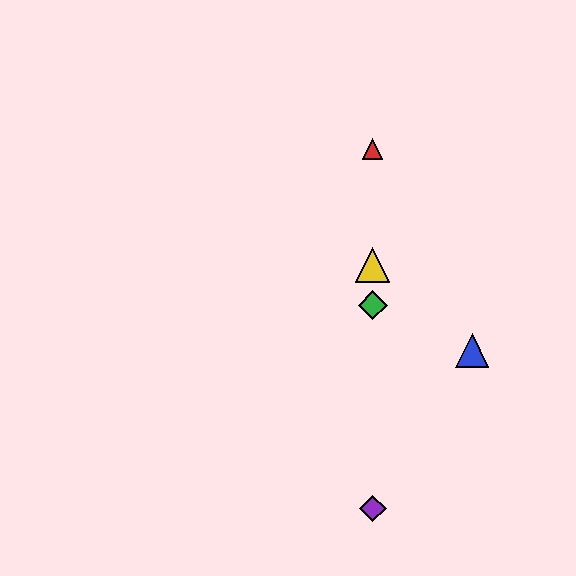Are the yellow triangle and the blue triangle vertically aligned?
No, the yellow triangle is at x≈373 and the blue triangle is at x≈472.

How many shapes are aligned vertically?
4 shapes (the red triangle, the green diamond, the yellow triangle, the purple diamond) are aligned vertically.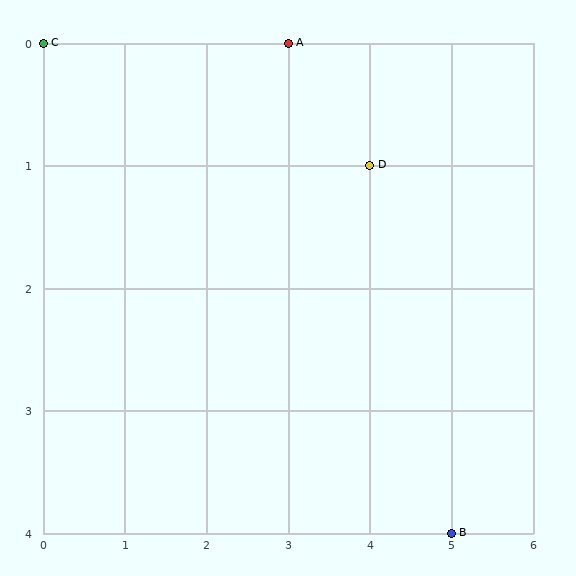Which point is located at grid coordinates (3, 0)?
Point A is at (3, 0).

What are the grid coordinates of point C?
Point C is at grid coordinates (0, 0).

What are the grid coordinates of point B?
Point B is at grid coordinates (5, 4).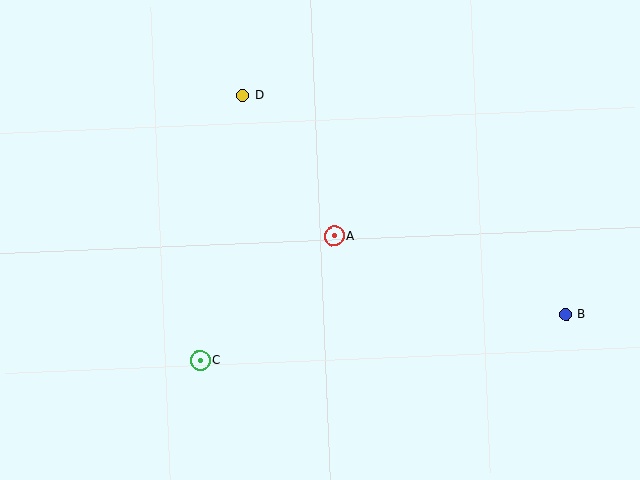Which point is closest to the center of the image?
Point A at (334, 236) is closest to the center.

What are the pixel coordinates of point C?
Point C is at (200, 361).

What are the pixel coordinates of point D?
Point D is at (243, 96).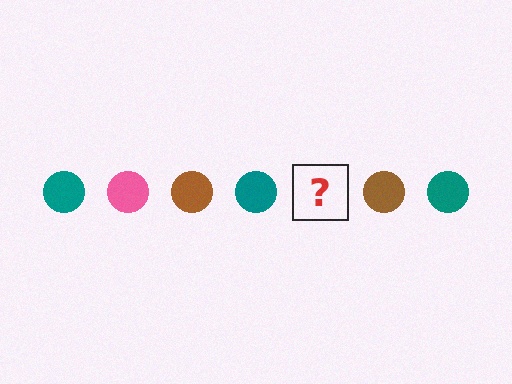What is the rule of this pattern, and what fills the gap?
The rule is that the pattern cycles through teal, pink, brown circles. The gap should be filled with a pink circle.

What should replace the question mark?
The question mark should be replaced with a pink circle.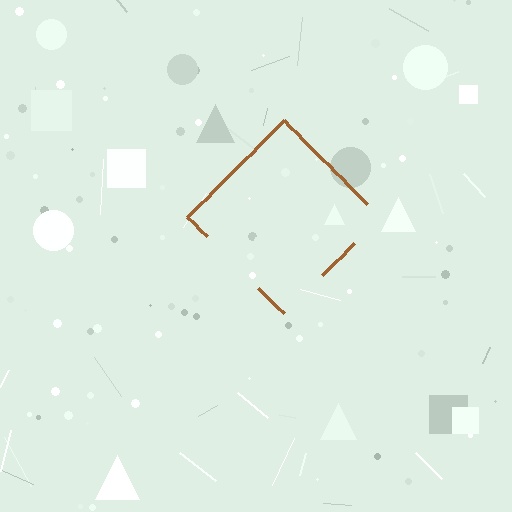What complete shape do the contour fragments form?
The contour fragments form a diamond.